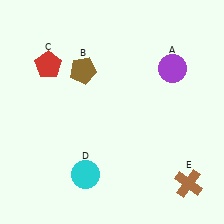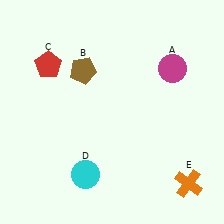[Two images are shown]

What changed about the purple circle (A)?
In Image 1, A is purple. In Image 2, it changed to magenta.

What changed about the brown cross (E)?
In Image 1, E is brown. In Image 2, it changed to orange.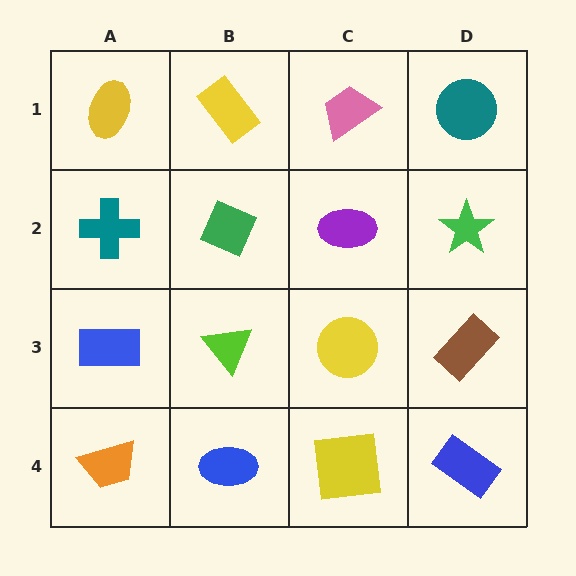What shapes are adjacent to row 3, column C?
A purple ellipse (row 2, column C), a yellow square (row 4, column C), a lime triangle (row 3, column B), a brown rectangle (row 3, column D).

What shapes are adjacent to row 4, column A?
A blue rectangle (row 3, column A), a blue ellipse (row 4, column B).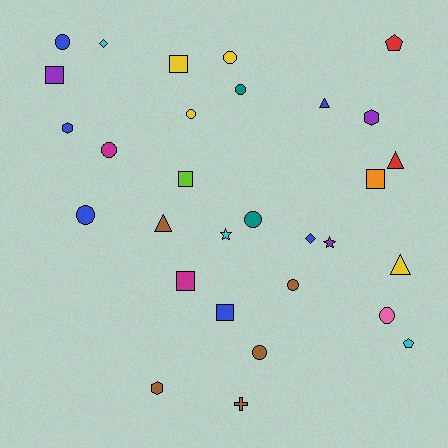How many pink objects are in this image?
There is 1 pink object.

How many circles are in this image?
There are 10 circles.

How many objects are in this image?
There are 30 objects.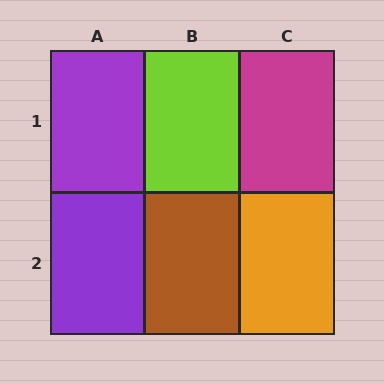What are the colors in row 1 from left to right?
Purple, lime, magenta.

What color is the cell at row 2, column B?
Brown.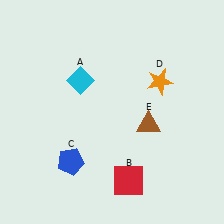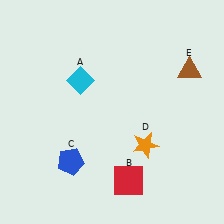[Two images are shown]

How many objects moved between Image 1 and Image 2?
2 objects moved between the two images.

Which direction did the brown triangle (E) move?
The brown triangle (E) moved up.